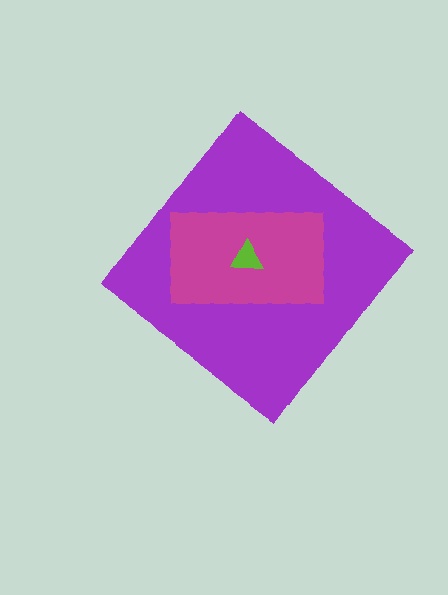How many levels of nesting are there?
3.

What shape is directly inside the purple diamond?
The magenta rectangle.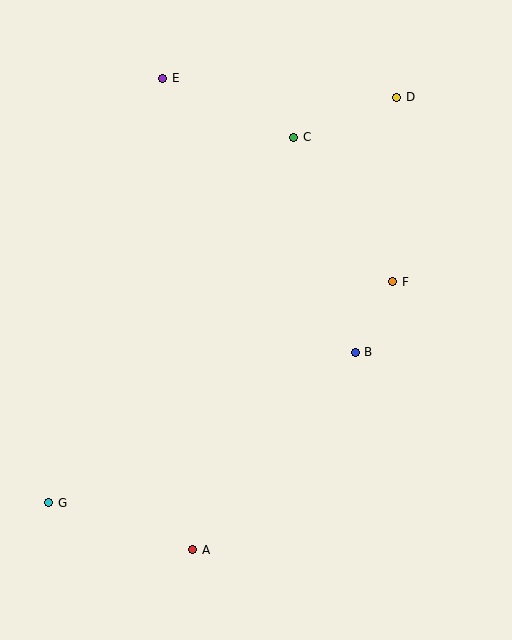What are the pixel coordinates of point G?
Point G is at (49, 503).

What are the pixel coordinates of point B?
Point B is at (355, 352).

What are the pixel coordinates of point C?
Point C is at (294, 137).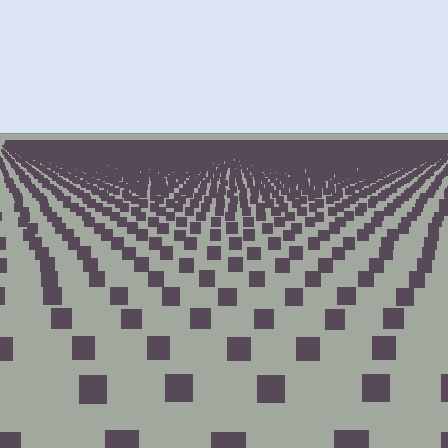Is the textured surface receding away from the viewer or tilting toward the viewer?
The surface is receding away from the viewer. Texture elements get smaller and denser toward the top.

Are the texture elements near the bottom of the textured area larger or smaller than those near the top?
Larger. Near the bottom, elements are closer to the viewer and appear at a bigger on-screen size.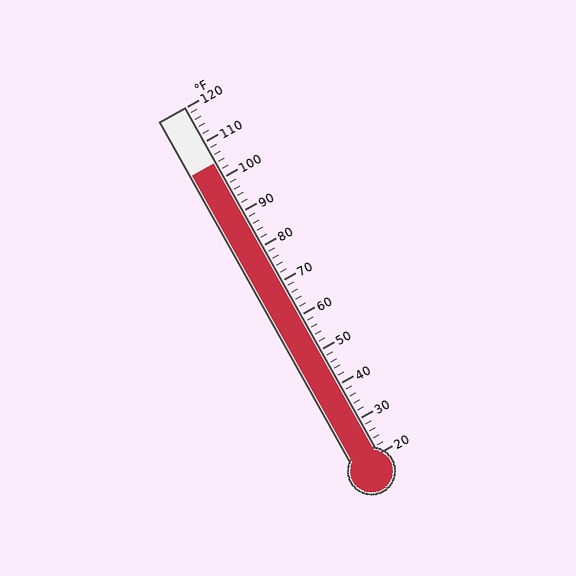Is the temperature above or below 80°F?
The temperature is above 80°F.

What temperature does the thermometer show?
The thermometer shows approximately 104°F.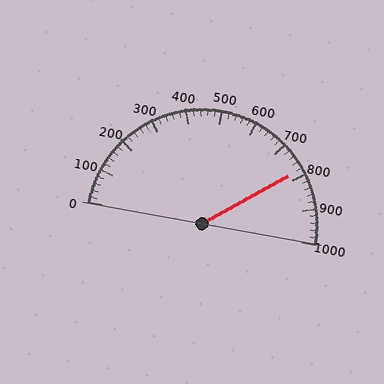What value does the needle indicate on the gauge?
The needle indicates approximately 780.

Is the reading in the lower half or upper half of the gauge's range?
The reading is in the upper half of the range (0 to 1000).